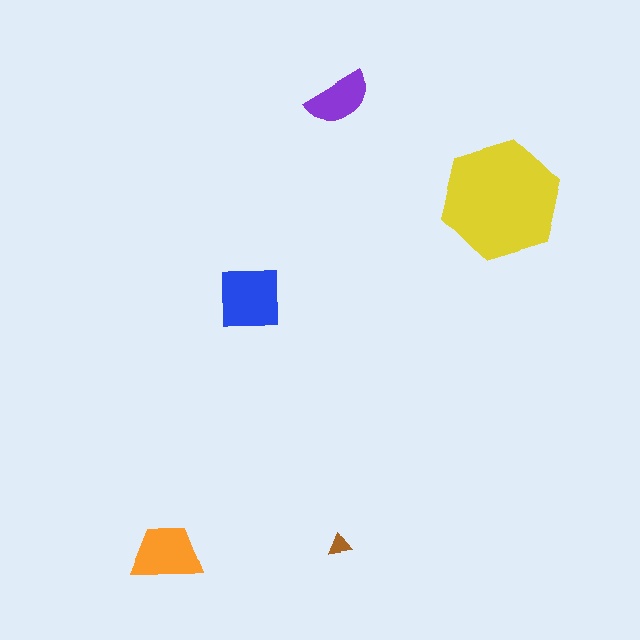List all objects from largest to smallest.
The yellow hexagon, the blue square, the orange trapezoid, the purple semicircle, the brown triangle.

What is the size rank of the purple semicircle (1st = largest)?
4th.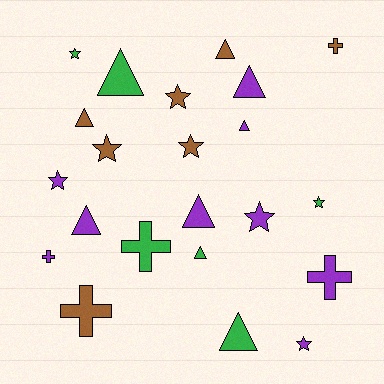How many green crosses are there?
There is 1 green cross.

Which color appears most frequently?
Purple, with 9 objects.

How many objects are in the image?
There are 22 objects.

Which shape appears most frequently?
Triangle, with 9 objects.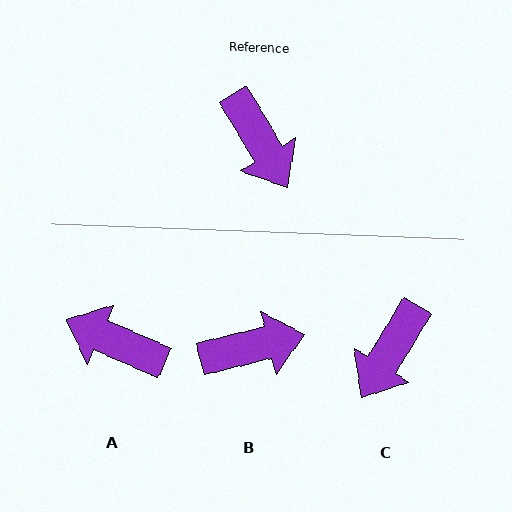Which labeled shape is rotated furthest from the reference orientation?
A, about 144 degrees away.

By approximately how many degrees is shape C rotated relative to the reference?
Approximately 62 degrees clockwise.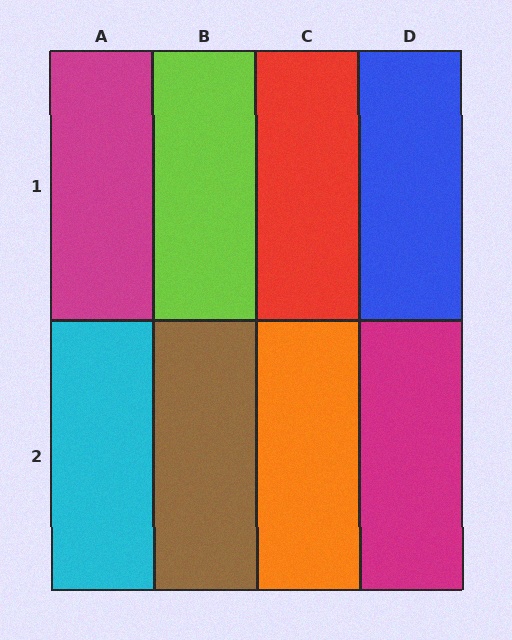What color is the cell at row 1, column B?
Lime.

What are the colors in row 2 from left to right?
Cyan, brown, orange, magenta.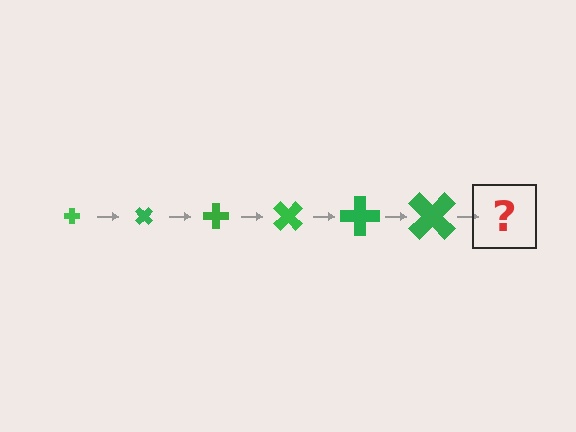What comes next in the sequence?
The next element should be a cross, larger than the previous one and rotated 270 degrees from the start.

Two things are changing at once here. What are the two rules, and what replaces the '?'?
The two rules are that the cross grows larger each step and it rotates 45 degrees each step. The '?' should be a cross, larger than the previous one and rotated 270 degrees from the start.